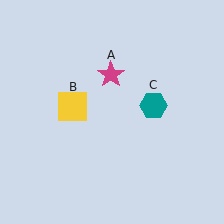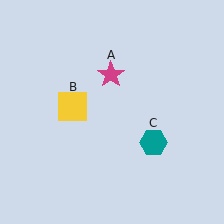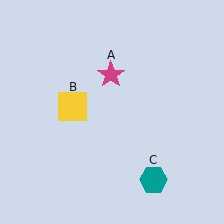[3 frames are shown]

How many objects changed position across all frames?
1 object changed position: teal hexagon (object C).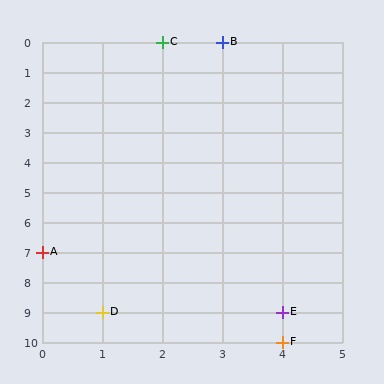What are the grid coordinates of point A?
Point A is at grid coordinates (0, 7).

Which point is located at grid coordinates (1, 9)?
Point D is at (1, 9).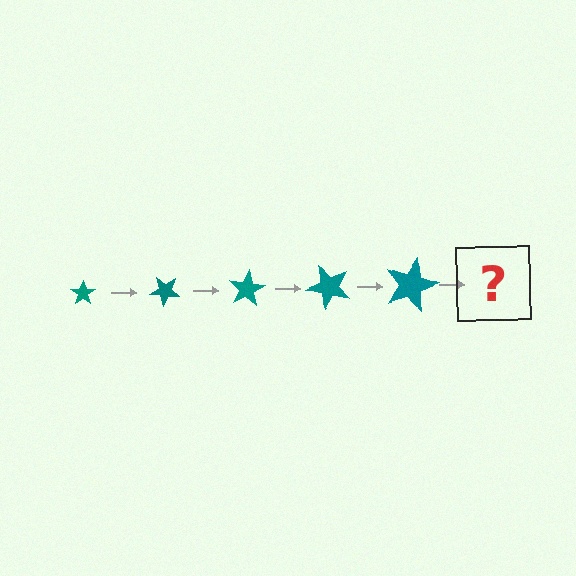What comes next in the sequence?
The next element should be a star, larger than the previous one and rotated 200 degrees from the start.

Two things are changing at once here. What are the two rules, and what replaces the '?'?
The two rules are that the star grows larger each step and it rotates 40 degrees each step. The '?' should be a star, larger than the previous one and rotated 200 degrees from the start.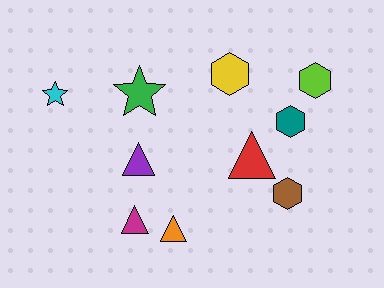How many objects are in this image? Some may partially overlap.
There are 10 objects.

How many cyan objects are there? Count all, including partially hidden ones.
There is 1 cyan object.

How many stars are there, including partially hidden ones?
There are 2 stars.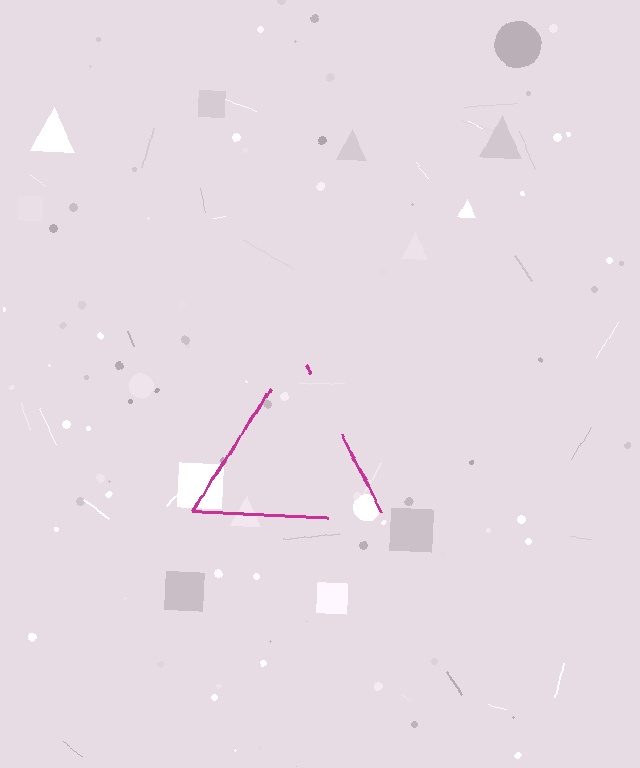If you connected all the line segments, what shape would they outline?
They would outline a triangle.